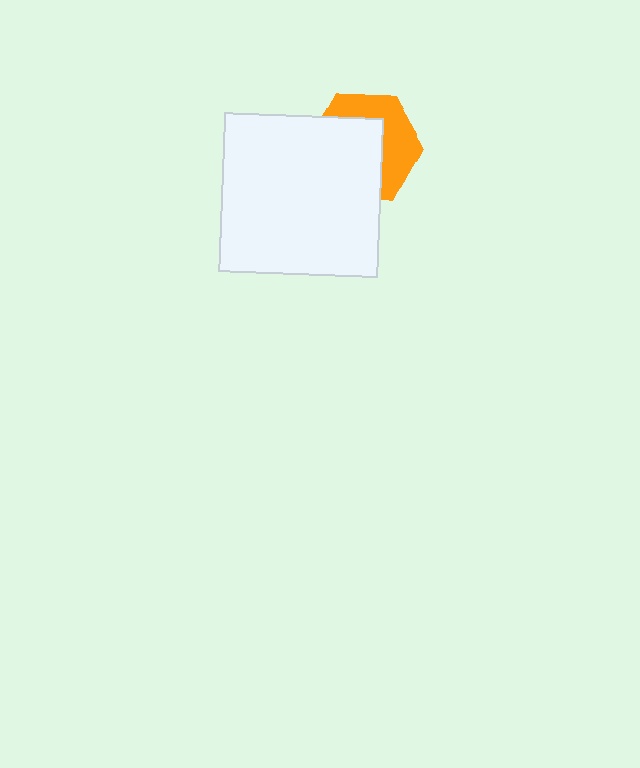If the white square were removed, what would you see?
You would see the complete orange hexagon.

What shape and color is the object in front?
The object in front is a white square.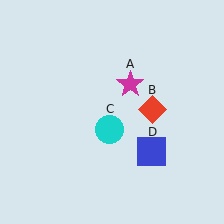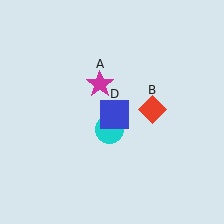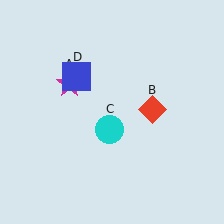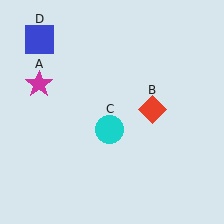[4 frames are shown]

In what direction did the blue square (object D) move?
The blue square (object D) moved up and to the left.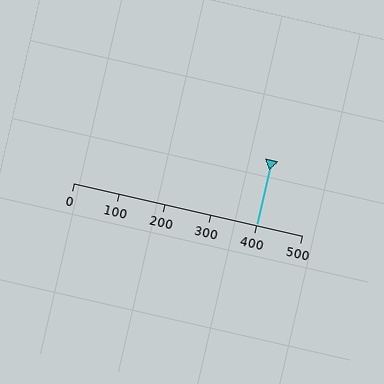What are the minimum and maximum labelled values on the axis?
The axis runs from 0 to 500.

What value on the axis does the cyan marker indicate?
The marker indicates approximately 400.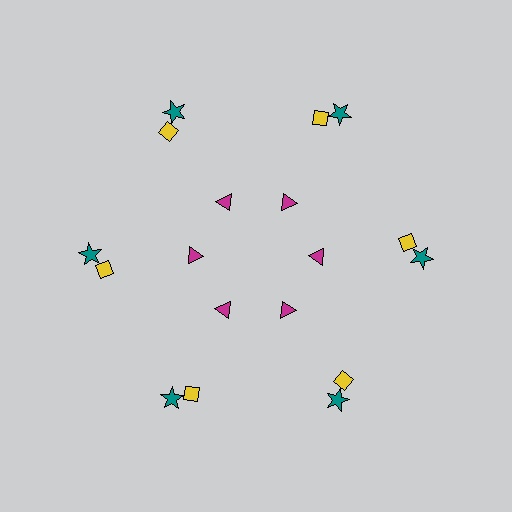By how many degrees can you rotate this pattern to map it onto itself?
The pattern maps onto itself every 60 degrees of rotation.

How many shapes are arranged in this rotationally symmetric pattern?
There are 18 shapes, arranged in 6 groups of 3.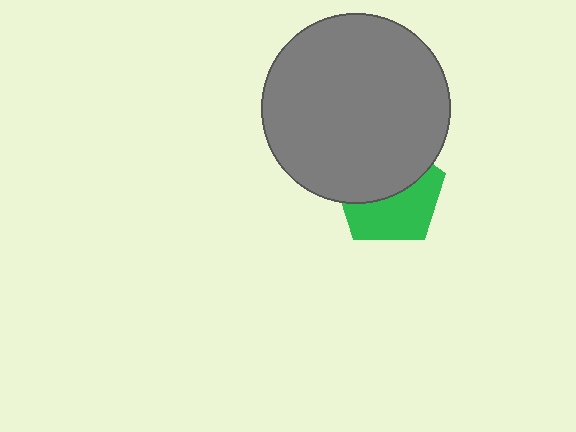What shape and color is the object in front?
The object in front is a gray circle.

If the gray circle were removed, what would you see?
You would see the complete green pentagon.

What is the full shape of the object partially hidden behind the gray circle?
The partially hidden object is a green pentagon.